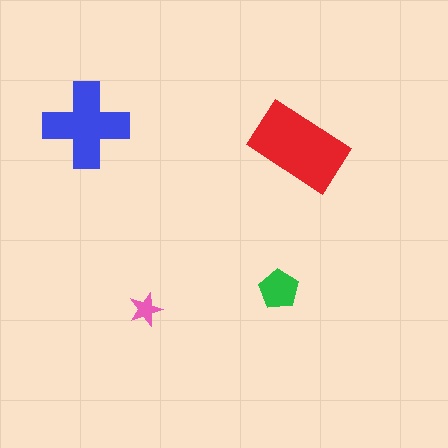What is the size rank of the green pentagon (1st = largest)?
3rd.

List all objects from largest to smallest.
The red rectangle, the blue cross, the green pentagon, the pink star.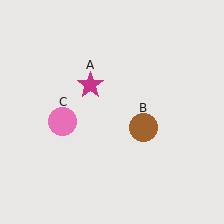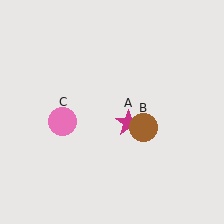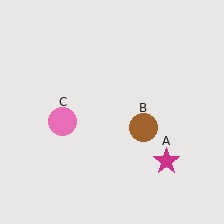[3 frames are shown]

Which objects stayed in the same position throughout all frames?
Brown circle (object B) and pink circle (object C) remained stationary.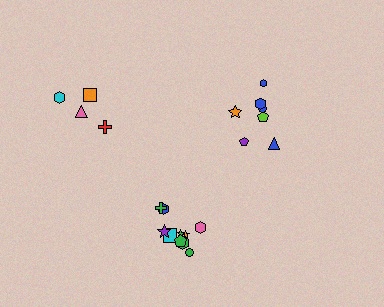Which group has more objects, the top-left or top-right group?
The top-right group.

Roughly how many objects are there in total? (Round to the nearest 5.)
Roughly 20 objects in total.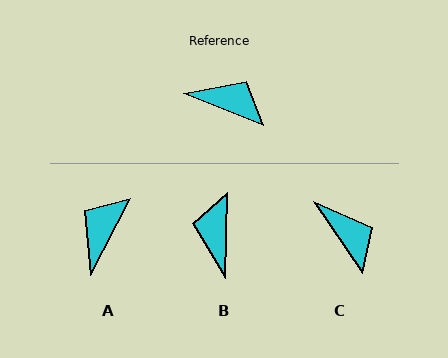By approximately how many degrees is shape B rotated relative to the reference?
Approximately 111 degrees counter-clockwise.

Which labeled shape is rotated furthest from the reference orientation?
B, about 111 degrees away.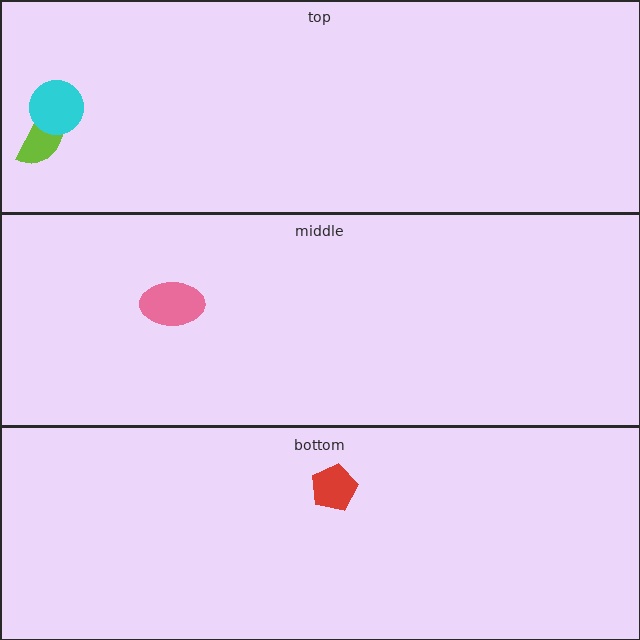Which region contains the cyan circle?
The top region.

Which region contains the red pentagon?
The bottom region.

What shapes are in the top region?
The lime semicircle, the cyan circle.